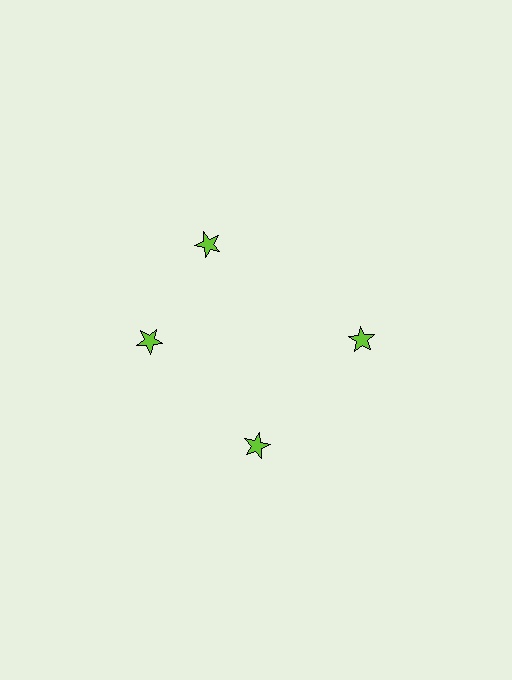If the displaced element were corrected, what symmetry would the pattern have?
It would have 4-fold rotational symmetry — the pattern would map onto itself every 90 degrees.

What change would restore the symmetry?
The symmetry would be restored by rotating it back into even spacing with its neighbors so that all 4 stars sit at equal angles and equal distance from the center.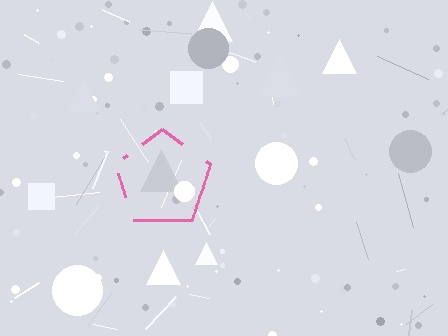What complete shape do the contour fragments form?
The contour fragments form a pentagon.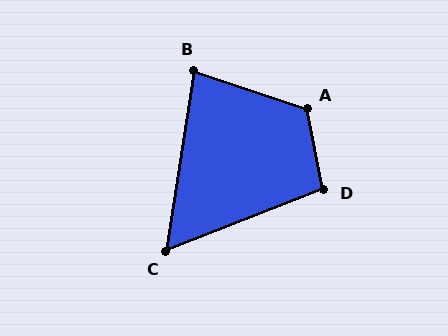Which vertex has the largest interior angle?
A, at approximately 120 degrees.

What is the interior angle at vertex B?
Approximately 80 degrees (acute).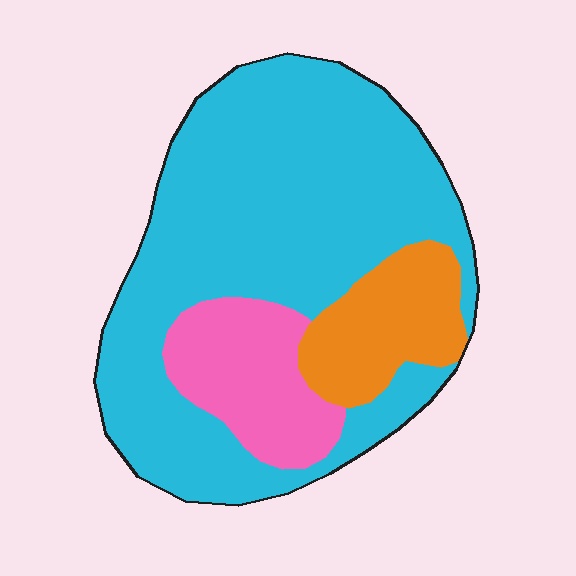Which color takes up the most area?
Cyan, at roughly 70%.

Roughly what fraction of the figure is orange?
Orange covers about 15% of the figure.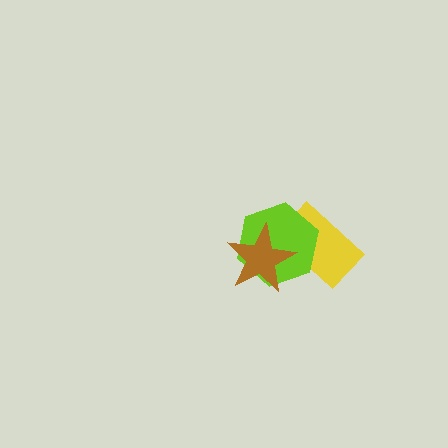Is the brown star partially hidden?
No, no other shape covers it.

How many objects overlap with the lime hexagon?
2 objects overlap with the lime hexagon.